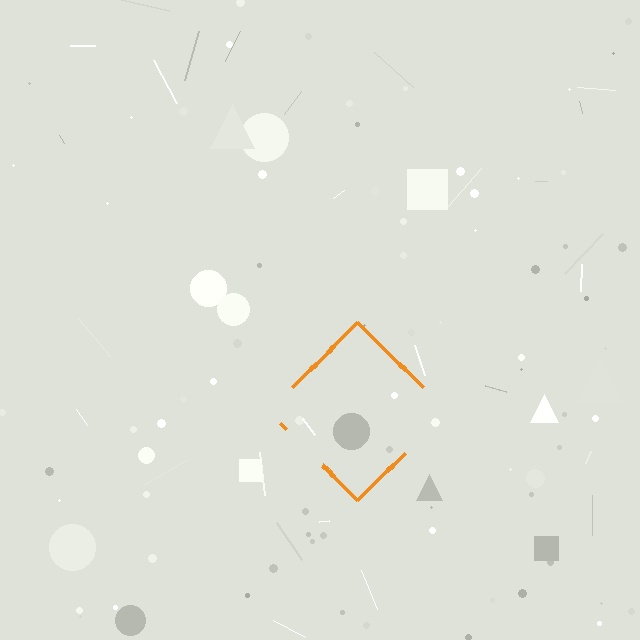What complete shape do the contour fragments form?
The contour fragments form a diamond.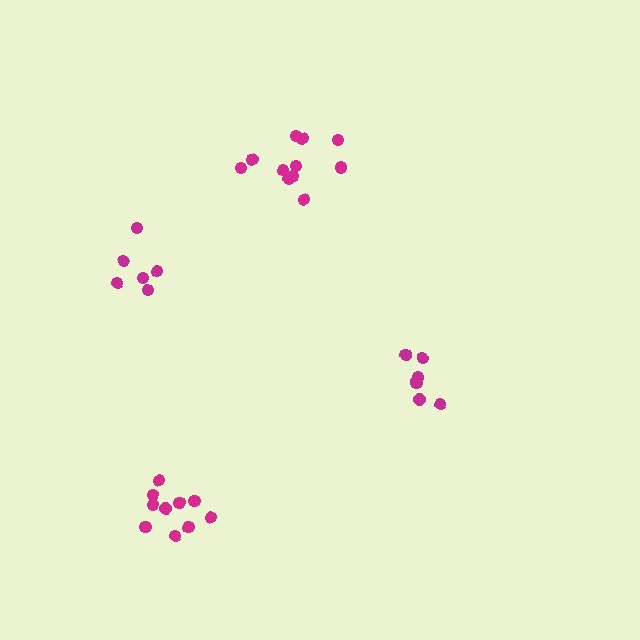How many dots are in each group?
Group 1: 10 dots, Group 2: 6 dots, Group 3: 11 dots, Group 4: 6 dots (33 total).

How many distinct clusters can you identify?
There are 4 distinct clusters.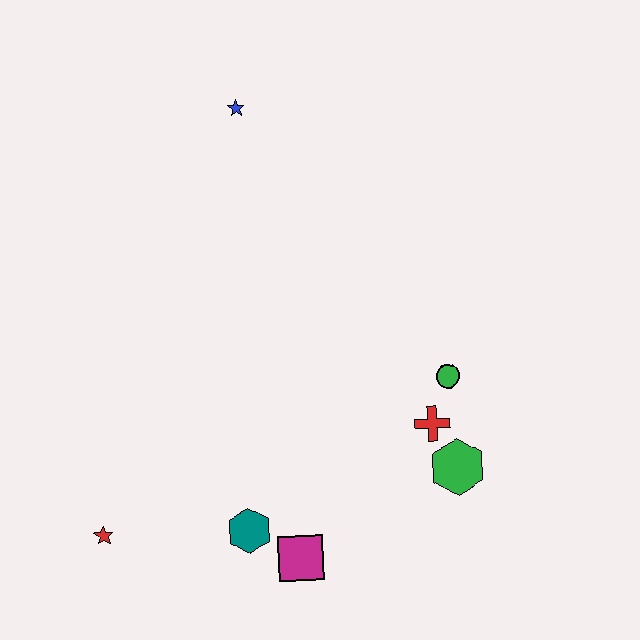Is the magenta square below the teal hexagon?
Yes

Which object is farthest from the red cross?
The blue star is farthest from the red cross.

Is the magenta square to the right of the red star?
Yes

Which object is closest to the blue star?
The green circle is closest to the blue star.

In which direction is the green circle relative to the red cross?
The green circle is above the red cross.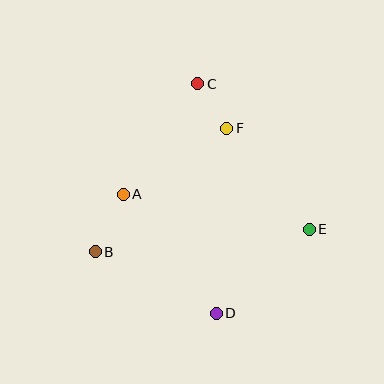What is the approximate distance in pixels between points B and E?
The distance between B and E is approximately 215 pixels.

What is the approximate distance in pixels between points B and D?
The distance between B and D is approximately 135 pixels.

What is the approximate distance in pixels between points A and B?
The distance between A and B is approximately 64 pixels.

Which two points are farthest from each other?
Points C and D are farthest from each other.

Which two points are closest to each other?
Points C and F are closest to each other.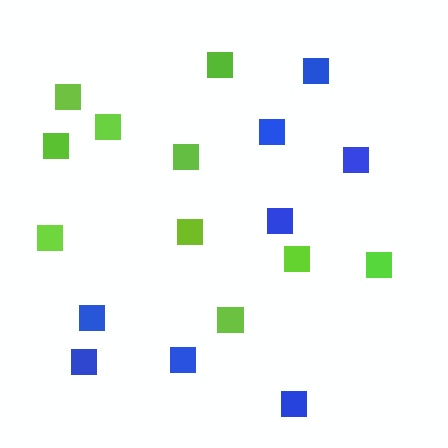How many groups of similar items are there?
There are 2 groups: one group of blue squares (8) and one group of lime squares (10).